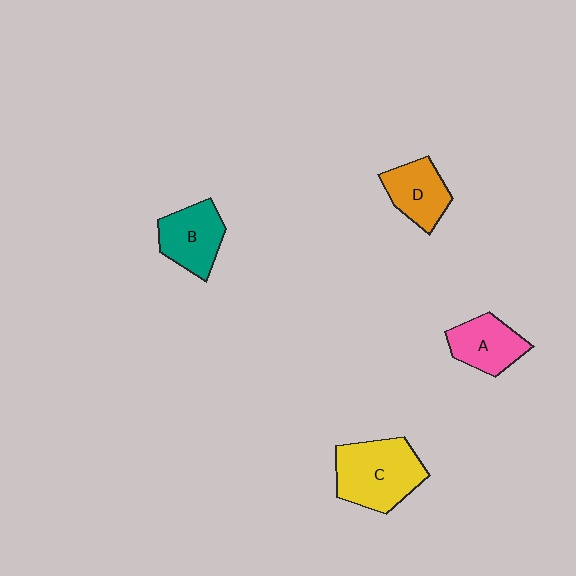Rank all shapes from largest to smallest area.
From largest to smallest: C (yellow), B (teal), A (pink), D (orange).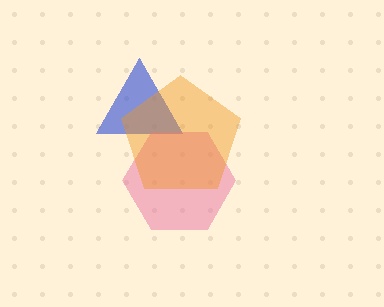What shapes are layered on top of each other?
The layered shapes are: a blue triangle, a pink hexagon, an orange pentagon.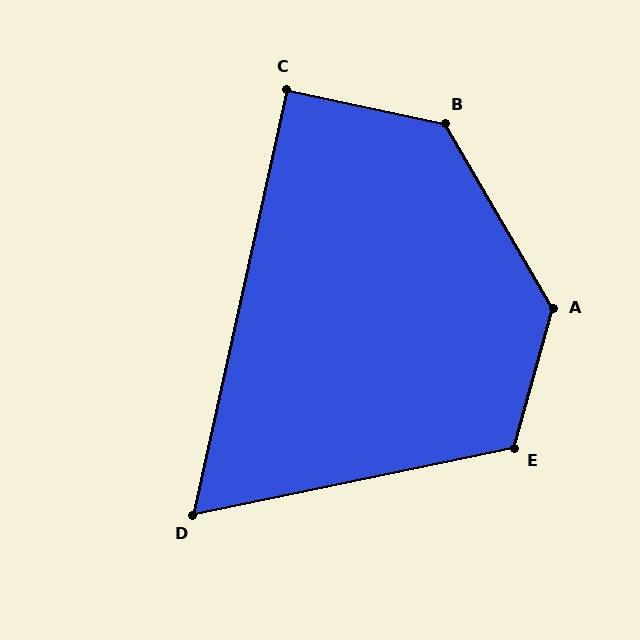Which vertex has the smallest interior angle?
D, at approximately 66 degrees.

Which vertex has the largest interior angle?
A, at approximately 134 degrees.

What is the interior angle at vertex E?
Approximately 117 degrees (obtuse).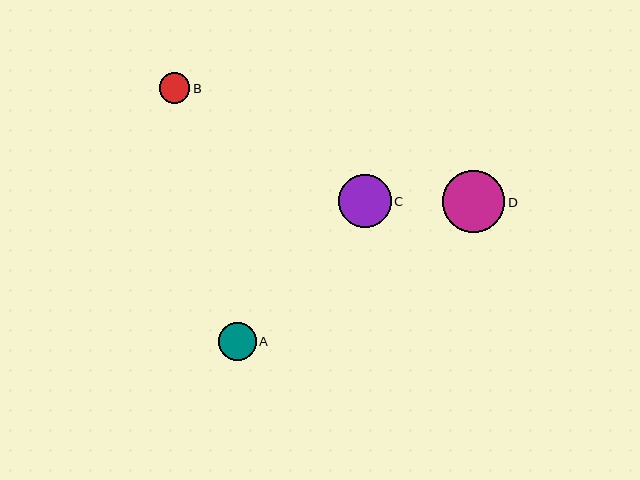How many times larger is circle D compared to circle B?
Circle D is approximately 2.0 times the size of circle B.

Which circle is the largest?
Circle D is the largest with a size of approximately 62 pixels.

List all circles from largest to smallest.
From largest to smallest: D, C, A, B.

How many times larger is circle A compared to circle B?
Circle A is approximately 1.2 times the size of circle B.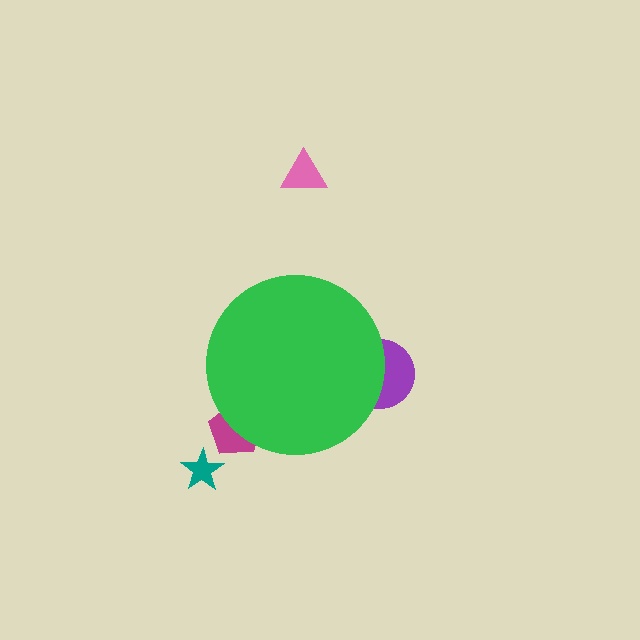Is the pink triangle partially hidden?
No, the pink triangle is fully visible.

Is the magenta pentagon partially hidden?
Yes, the magenta pentagon is partially hidden behind the green circle.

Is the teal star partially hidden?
No, the teal star is fully visible.